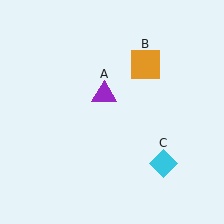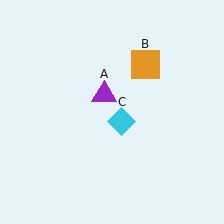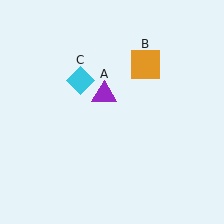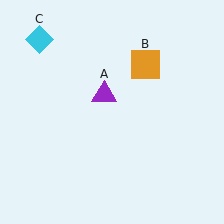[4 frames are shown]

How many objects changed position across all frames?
1 object changed position: cyan diamond (object C).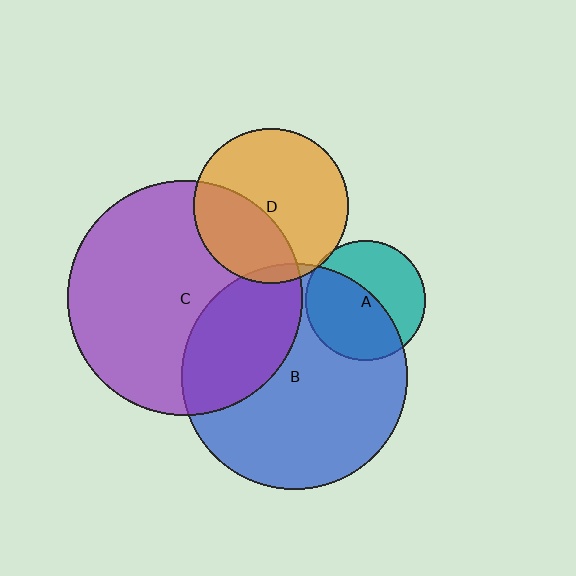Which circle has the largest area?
Circle C (purple).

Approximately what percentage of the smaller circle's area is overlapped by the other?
Approximately 35%.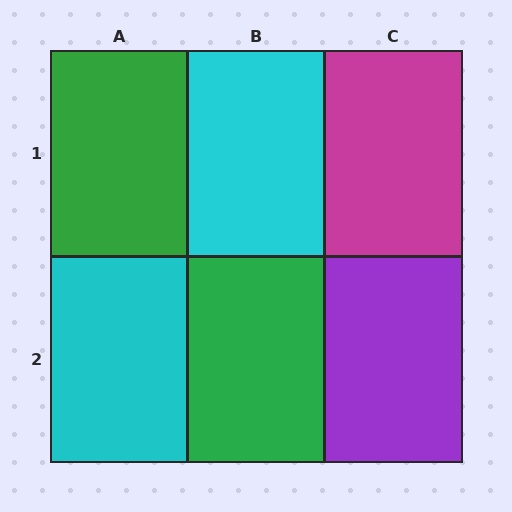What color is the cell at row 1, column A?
Green.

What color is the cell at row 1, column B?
Cyan.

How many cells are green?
2 cells are green.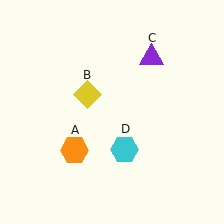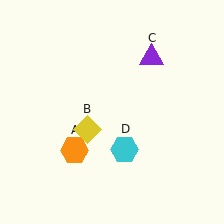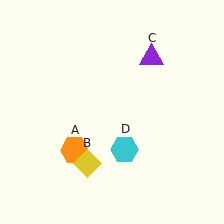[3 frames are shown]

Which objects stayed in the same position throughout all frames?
Orange hexagon (object A) and purple triangle (object C) and cyan hexagon (object D) remained stationary.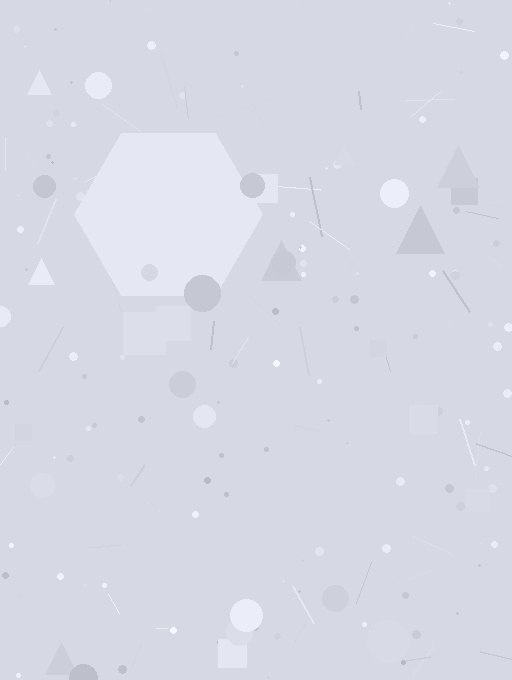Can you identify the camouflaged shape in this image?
The camouflaged shape is a hexagon.